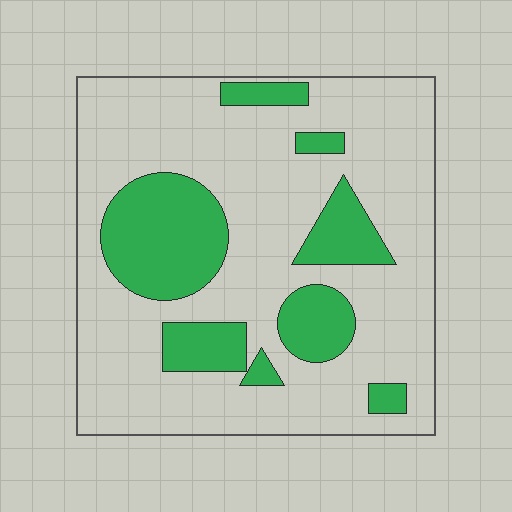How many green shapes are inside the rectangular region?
8.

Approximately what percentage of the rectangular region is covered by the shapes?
Approximately 25%.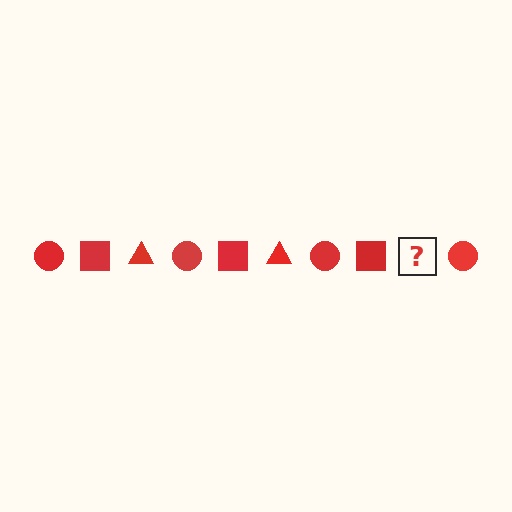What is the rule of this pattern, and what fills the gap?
The rule is that the pattern cycles through circle, square, triangle shapes in red. The gap should be filled with a red triangle.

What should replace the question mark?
The question mark should be replaced with a red triangle.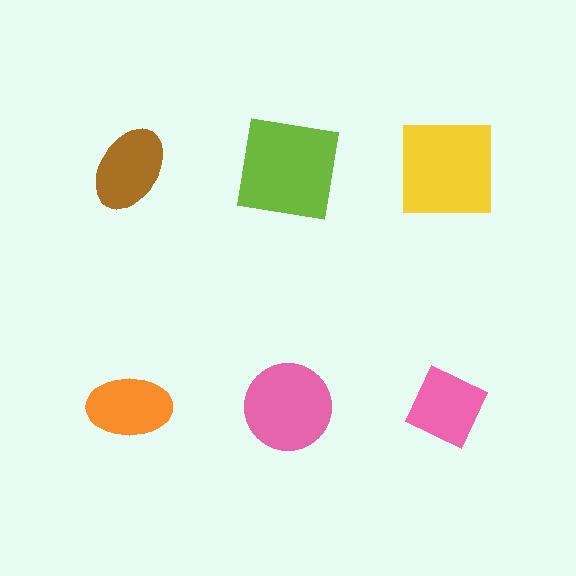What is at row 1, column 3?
A yellow square.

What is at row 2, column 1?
An orange ellipse.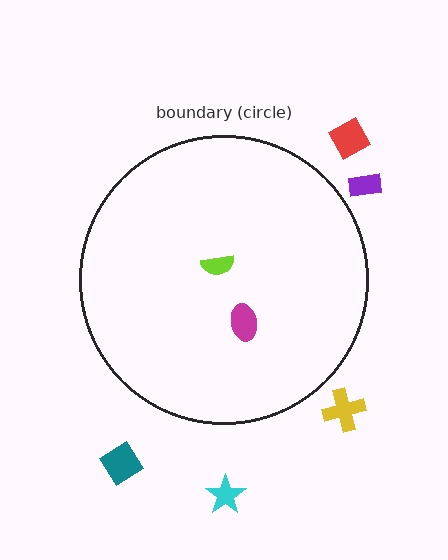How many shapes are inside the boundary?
2 inside, 5 outside.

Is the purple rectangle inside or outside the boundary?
Outside.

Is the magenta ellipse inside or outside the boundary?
Inside.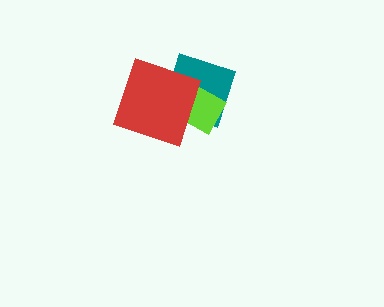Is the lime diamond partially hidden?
Yes, it is partially covered by another shape.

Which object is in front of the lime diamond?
The red diamond is in front of the lime diamond.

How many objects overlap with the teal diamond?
2 objects overlap with the teal diamond.